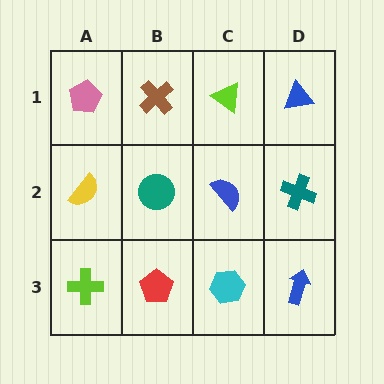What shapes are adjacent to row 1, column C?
A blue semicircle (row 2, column C), a brown cross (row 1, column B), a blue triangle (row 1, column D).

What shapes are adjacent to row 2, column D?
A blue triangle (row 1, column D), a blue arrow (row 3, column D), a blue semicircle (row 2, column C).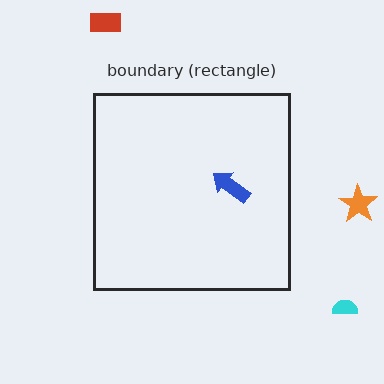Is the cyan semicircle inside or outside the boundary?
Outside.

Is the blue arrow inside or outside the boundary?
Inside.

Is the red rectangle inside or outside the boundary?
Outside.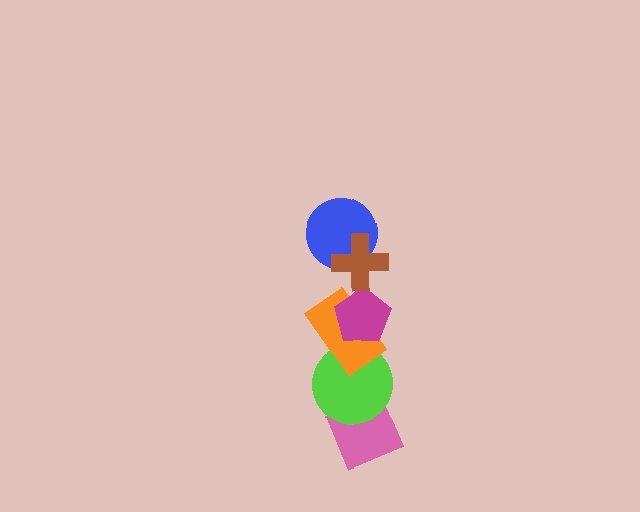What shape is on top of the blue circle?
The brown cross is on top of the blue circle.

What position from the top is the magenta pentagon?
The magenta pentagon is 3rd from the top.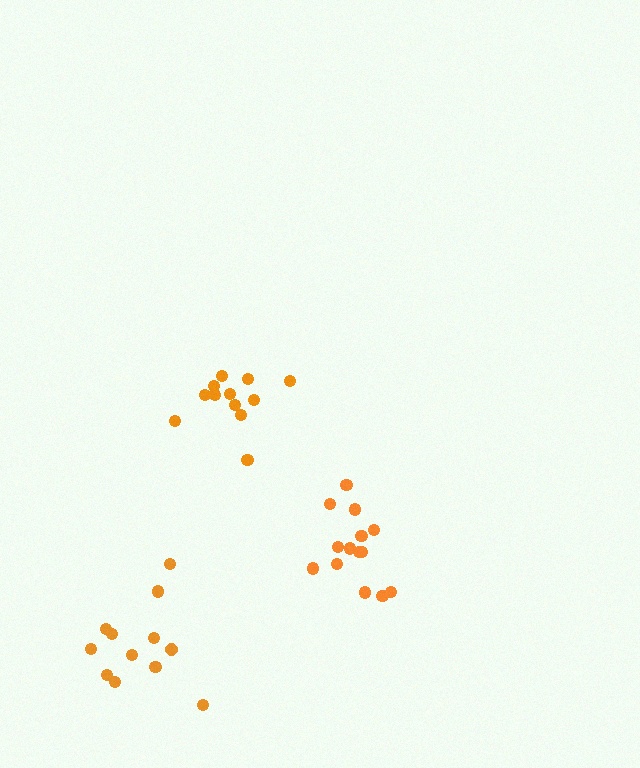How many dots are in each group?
Group 1: 12 dots, Group 2: 14 dots, Group 3: 12 dots (38 total).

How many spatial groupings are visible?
There are 3 spatial groupings.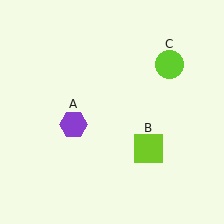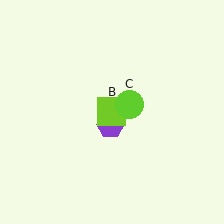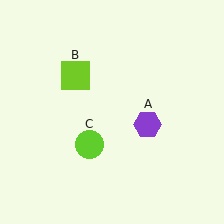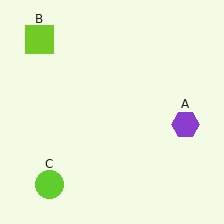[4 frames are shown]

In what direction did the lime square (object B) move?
The lime square (object B) moved up and to the left.